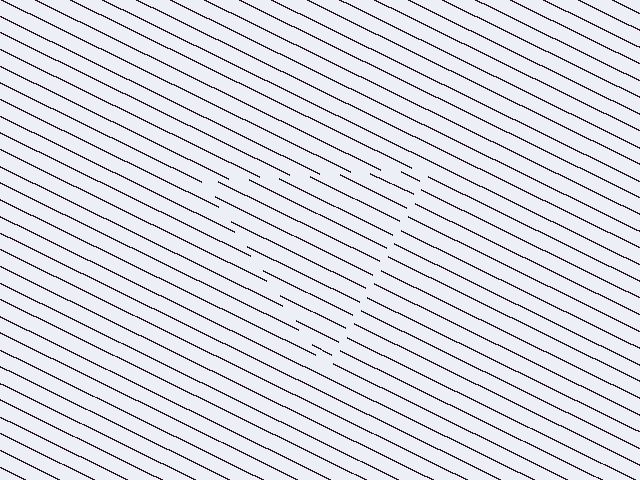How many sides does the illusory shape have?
3 sides — the line-ends trace a triangle.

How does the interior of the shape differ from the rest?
The interior of the shape contains the same grating, shifted by half a period — the contour is defined by the phase discontinuity where line-ends from the inner and outer gratings abut.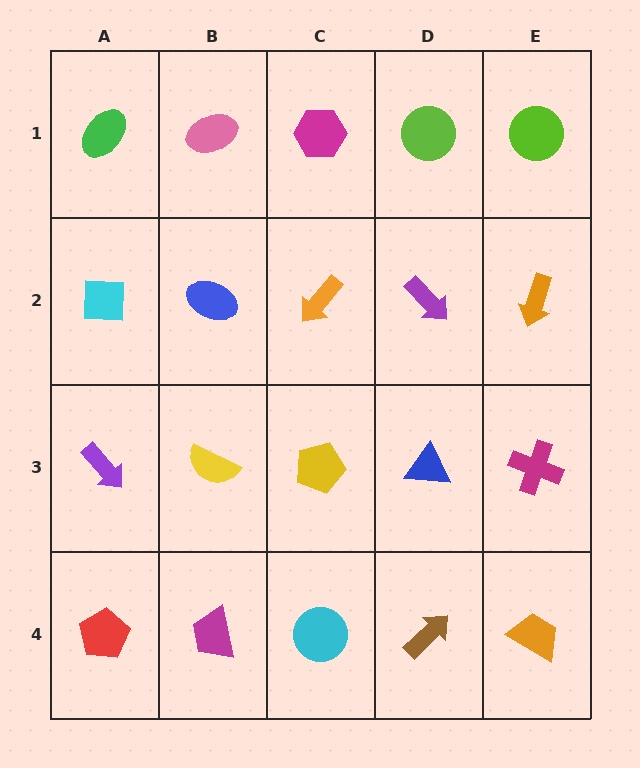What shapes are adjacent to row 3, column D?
A purple arrow (row 2, column D), a brown arrow (row 4, column D), a yellow pentagon (row 3, column C), a magenta cross (row 3, column E).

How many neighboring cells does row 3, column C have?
4.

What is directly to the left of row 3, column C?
A yellow semicircle.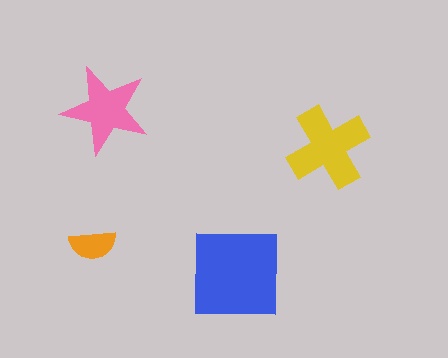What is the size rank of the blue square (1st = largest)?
1st.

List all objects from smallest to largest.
The orange semicircle, the pink star, the yellow cross, the blue square.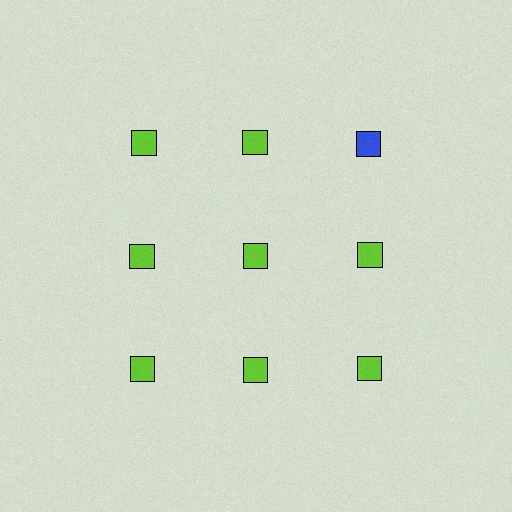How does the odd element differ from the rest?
It has a different color: blue instead of lime.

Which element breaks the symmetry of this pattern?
The blue square in the top row, center column breaks the symmetry. All other shapes are lime squares.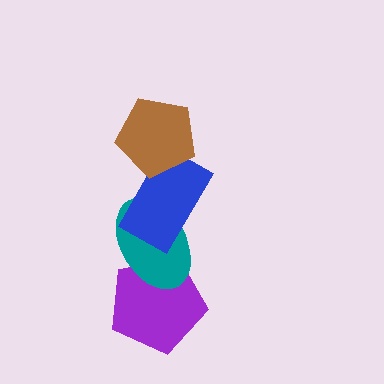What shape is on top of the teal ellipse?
The blue rectangle is on top of the teal ellipse.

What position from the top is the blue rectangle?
The blue rectangle is 2nd from the top.